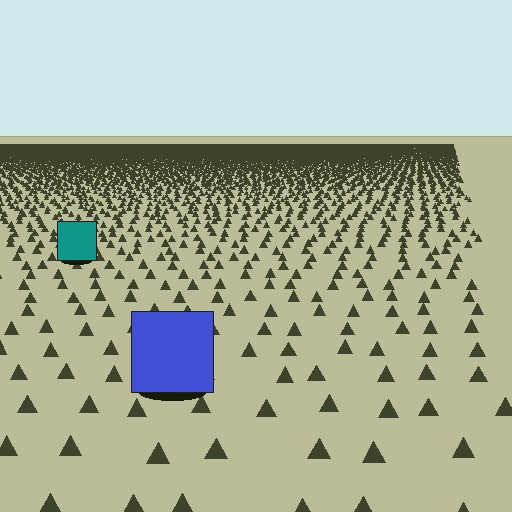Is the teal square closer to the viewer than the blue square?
No. The blue square is closer — you can tell from the texture gradient: the ground texture is coarser near it.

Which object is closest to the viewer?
The blue square is closest. The texture marks near it are larger and more spread out.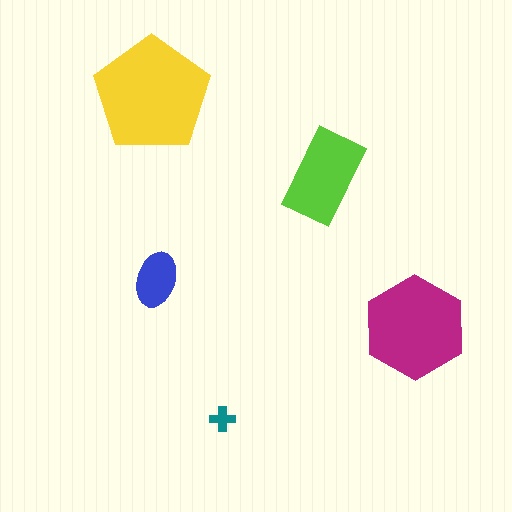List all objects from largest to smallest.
The yellow pentagon, the magenta hexagon, the lime rectangle, the blue ellipse, the teal cross.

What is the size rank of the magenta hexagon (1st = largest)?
2nd.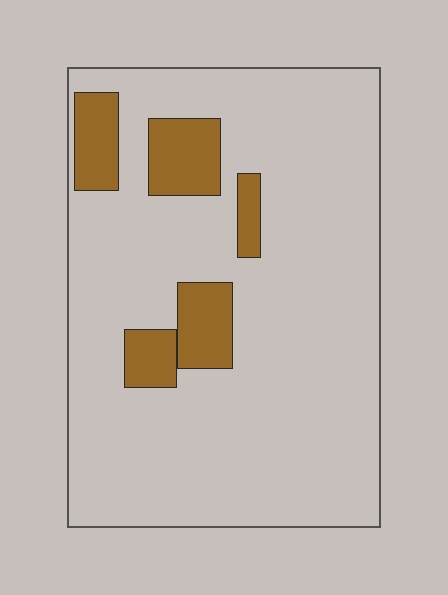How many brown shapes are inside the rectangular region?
5.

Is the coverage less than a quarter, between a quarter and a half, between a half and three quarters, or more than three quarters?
Less than a quarter.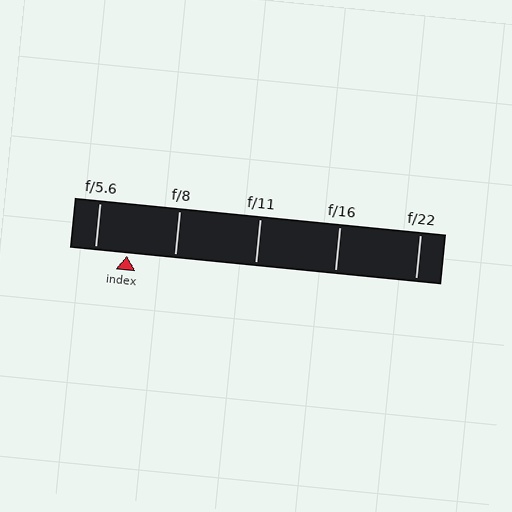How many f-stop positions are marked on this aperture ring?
There are 5 f-stop positions marked.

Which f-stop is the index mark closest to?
The index mark is closest to f/5.6.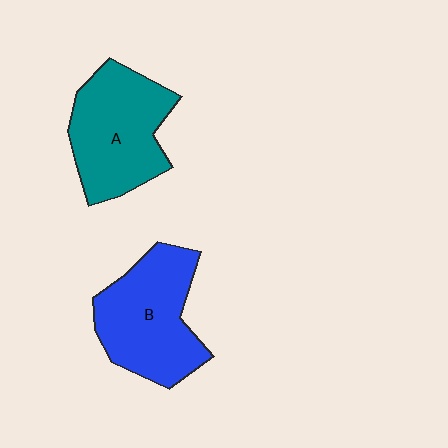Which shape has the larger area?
Shape B (blue).